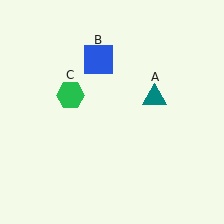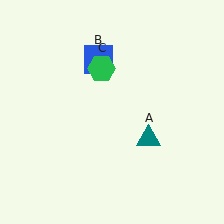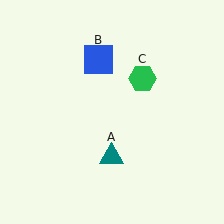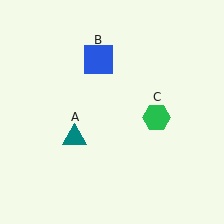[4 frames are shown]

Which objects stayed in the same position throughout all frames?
Blue square (object B) remained stationary.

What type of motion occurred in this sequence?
The teal triangle (object A), green hexagon (object C) rotated clockwise around the center of the scene.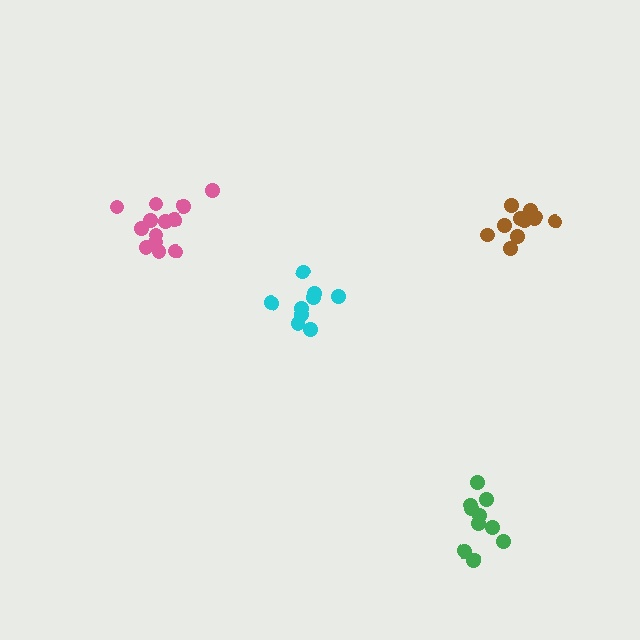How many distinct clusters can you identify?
There are 4 distinct clusters.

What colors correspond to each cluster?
The clusters are colored: green, brown, cyan, pink.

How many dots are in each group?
Group 1: 10 dots, Group 2: 11 dots, Group 3: 9 dots, Group 4: 13 dots (43 total).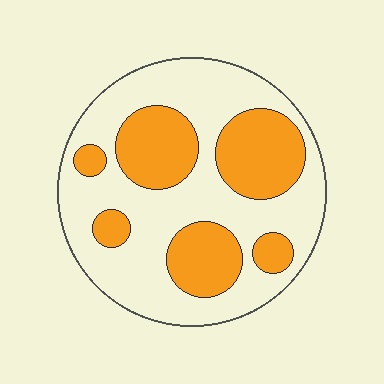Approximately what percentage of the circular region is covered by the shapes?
Approximately 35%.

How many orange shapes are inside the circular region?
6.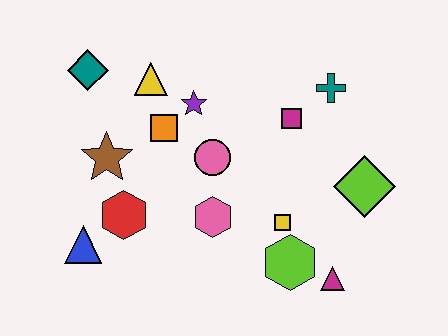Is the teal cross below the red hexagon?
No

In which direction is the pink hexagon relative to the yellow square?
The pink hexagon is to the left of the yellow square.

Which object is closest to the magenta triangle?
The lime hexagon is closest to the magenta triangle.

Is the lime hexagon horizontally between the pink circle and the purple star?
No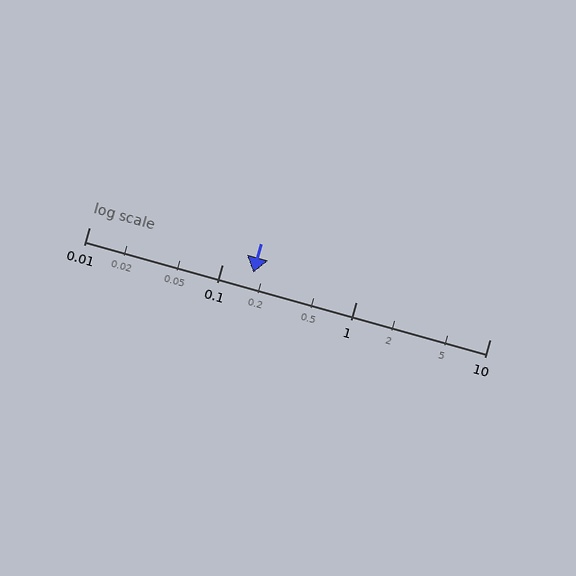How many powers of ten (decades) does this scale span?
The scale spans 3 decades, from 0.01 to 10.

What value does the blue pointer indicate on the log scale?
The pointer indicates approximately 0.17.